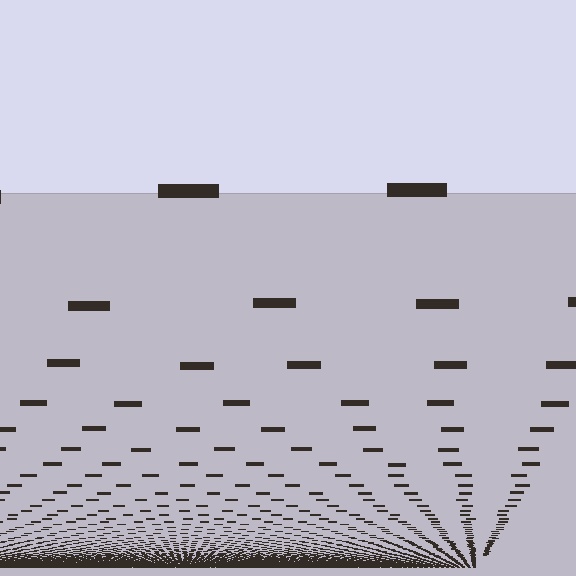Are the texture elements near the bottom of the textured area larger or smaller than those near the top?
Smaller. The gradient is inverted — elements near the bottom are smaller and denser.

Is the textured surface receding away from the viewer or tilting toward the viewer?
The surface appears to tilt toward the viewer. Texture elements get larger and sparser toward the top.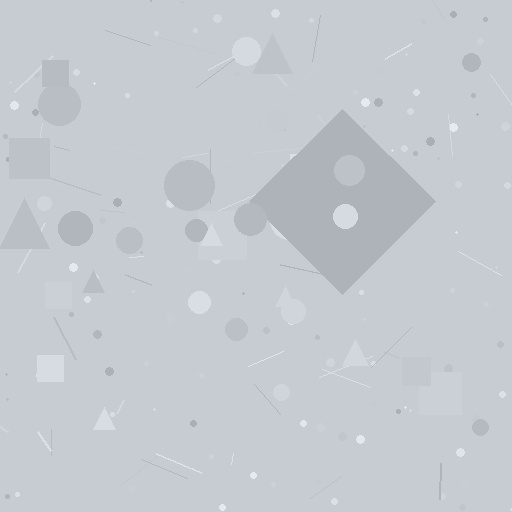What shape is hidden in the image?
A diamond is hidden in the image.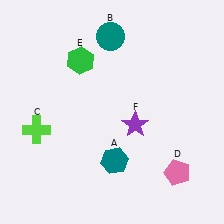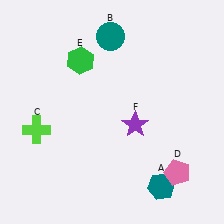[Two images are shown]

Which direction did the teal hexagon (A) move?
The teal hexagon (A) moved right.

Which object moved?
The teal hexagon (A) moved right.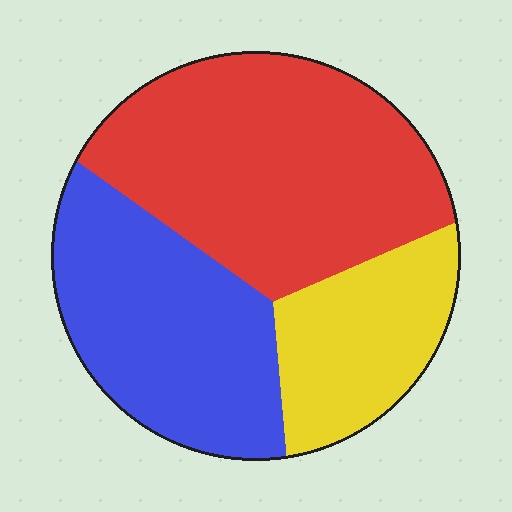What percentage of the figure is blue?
Blue covers around 35% of the figure.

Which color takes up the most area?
Red, at roughly 45%.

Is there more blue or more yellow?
Blue.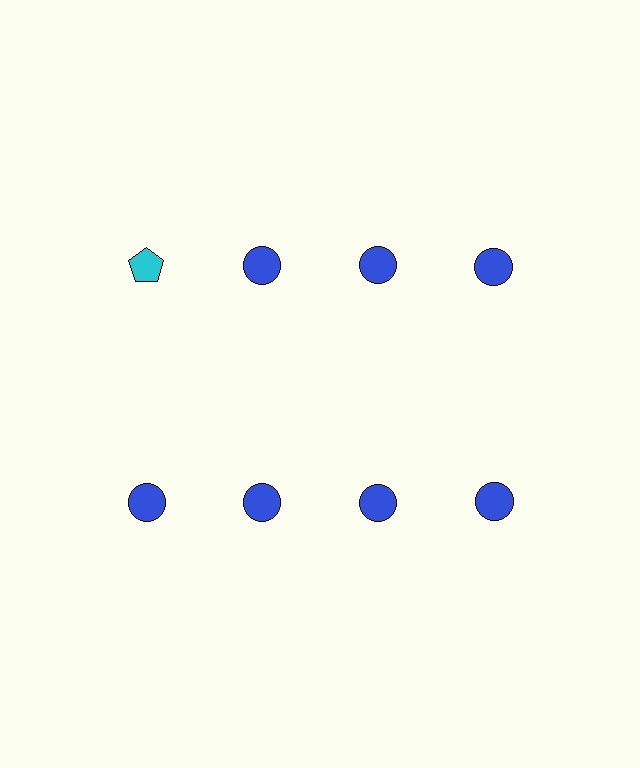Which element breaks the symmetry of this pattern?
The cyan pentagon in the top row, leftmost column breaks the symmetry. All other shapes are blue circles.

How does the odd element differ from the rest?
It differs in both color (cyan instead of blue) and shape (pentagon instead of circle).